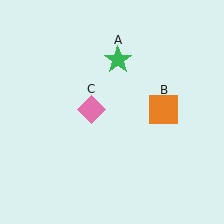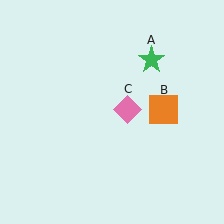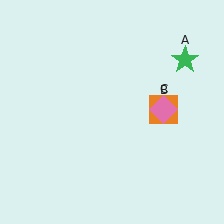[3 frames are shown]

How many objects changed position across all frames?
2 objects changed position: green star (object A), pink diamond (object C).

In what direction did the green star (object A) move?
The green star (object A) moved right.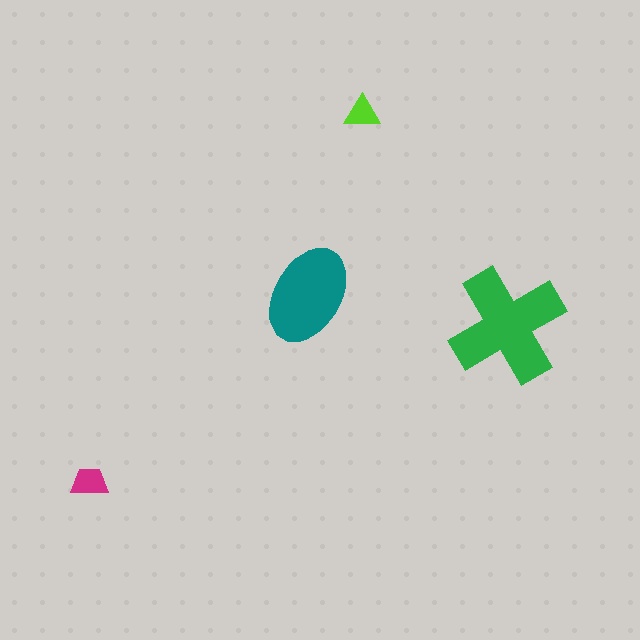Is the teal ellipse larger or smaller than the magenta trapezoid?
Larger.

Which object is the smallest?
The lime triangle.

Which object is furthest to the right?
The green cross is rightmost.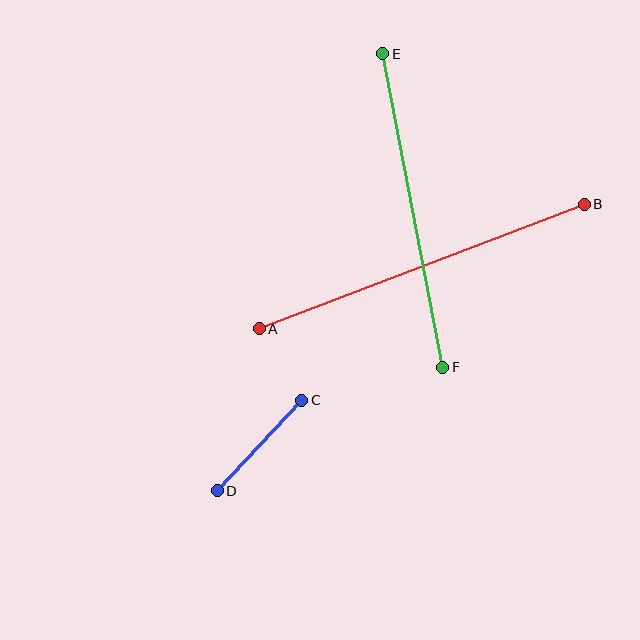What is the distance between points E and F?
The distance is approximately 319 pixels.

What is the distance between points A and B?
The distance is approximately 348 pixels.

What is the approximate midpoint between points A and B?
The midpoint is at approximately (422, 266) pixels.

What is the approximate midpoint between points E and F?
The midpoint is at approximately (413, 210) pixels.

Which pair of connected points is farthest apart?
Points A and B are farthest apart.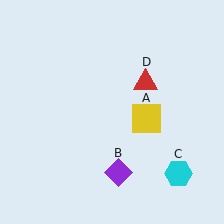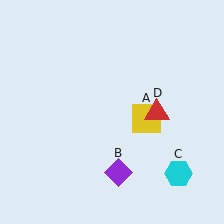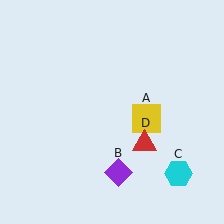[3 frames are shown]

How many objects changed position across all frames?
1 object changed position: red triangle (object D).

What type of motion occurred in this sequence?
The red triangle (object D) rotated clockwise around the center of the scene.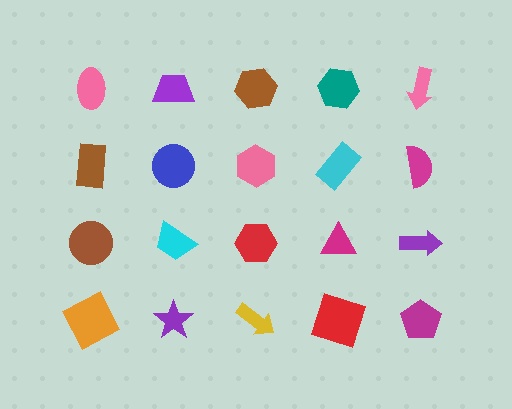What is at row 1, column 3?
A brown hexagon.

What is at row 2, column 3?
A pink hexagon.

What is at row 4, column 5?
A magenta pentagon.